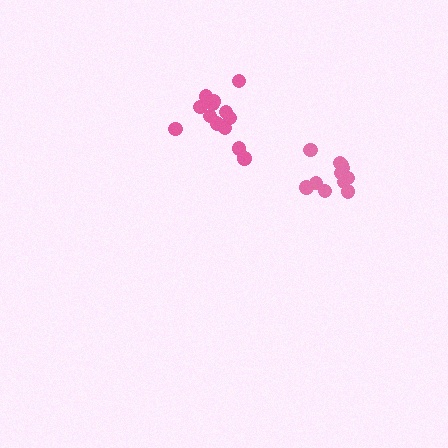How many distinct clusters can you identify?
There are 2 distinct clusters.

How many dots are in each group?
Group 1: 14 dots, Group 2: 11 dots (25 total).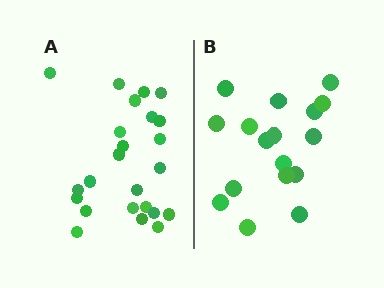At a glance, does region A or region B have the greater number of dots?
Region A (the left region) has more dots.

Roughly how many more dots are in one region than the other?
Region A has roughly 8 or so more dots than region B.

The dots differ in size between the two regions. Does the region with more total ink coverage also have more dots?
No. Region B has more total ink coverage because its dots are larger, but region A actually contains more individual dots. Total area can be misleading — the number of items is what matters here.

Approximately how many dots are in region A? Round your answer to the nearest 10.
About 20 dots. (The exact count is 24, which rounds to 20.)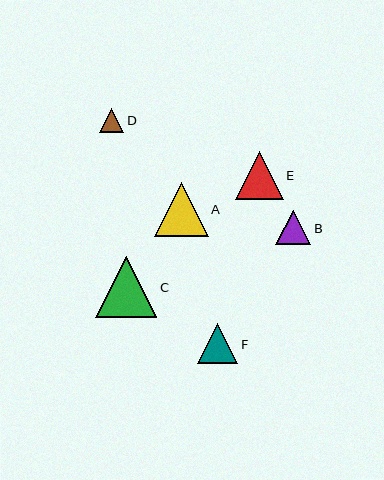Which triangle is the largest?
Triangle C is the largest with a size of approximately 61 pixels.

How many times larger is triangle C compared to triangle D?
Triangle C is approximately 2.5 times the size of triangle D.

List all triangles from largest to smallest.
From largest to smallest: C, A, E, F, B, D.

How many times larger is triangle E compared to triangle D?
Triangle E is approximately 2.0 times the size of triangle D.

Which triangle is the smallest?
Triangle D is the smallest with a size of approximately 24 pixels.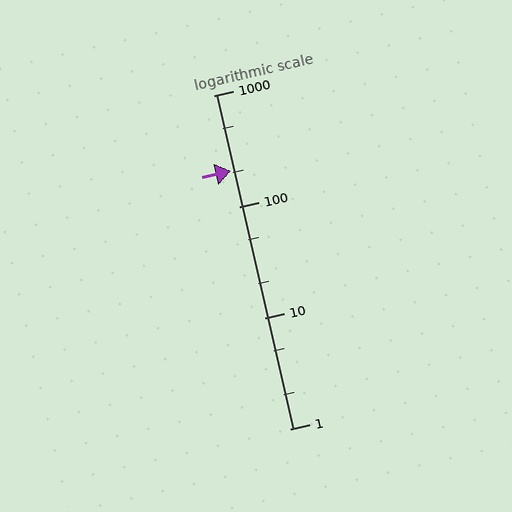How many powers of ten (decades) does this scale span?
The scale spans 3 decades, from 1 to 1000.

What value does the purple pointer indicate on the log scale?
The pointer indicates approximately 210.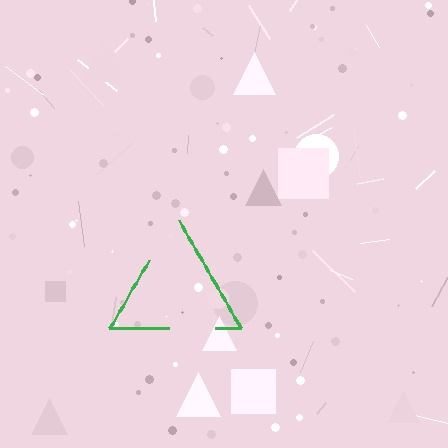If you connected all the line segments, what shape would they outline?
They would outline a triangle.